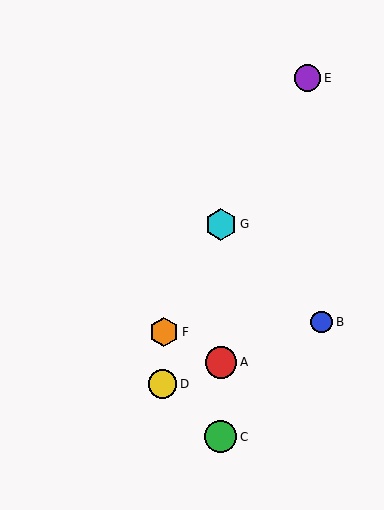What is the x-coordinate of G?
Object G is at x≈221.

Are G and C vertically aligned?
Yes, both are at x≈221.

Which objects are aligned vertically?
Objects A, C, G are aligned vertically.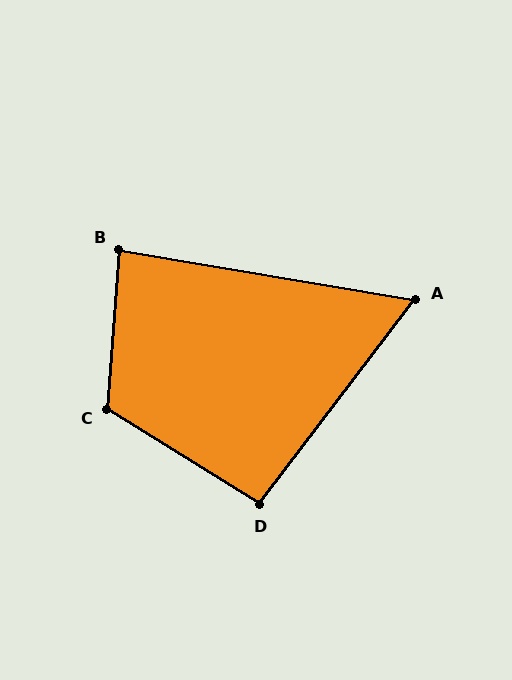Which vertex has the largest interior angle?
C, at approximately 118 degrees.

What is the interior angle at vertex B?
Approximately 85 degrees (acute).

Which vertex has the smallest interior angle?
A, at approximately 62 degrees.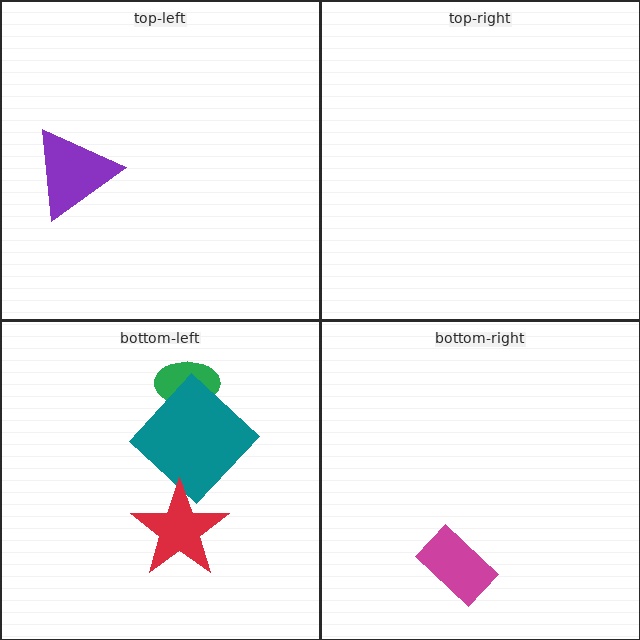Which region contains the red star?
The bottom-left region.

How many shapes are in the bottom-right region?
1.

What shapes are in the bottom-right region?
The magenta rectangle.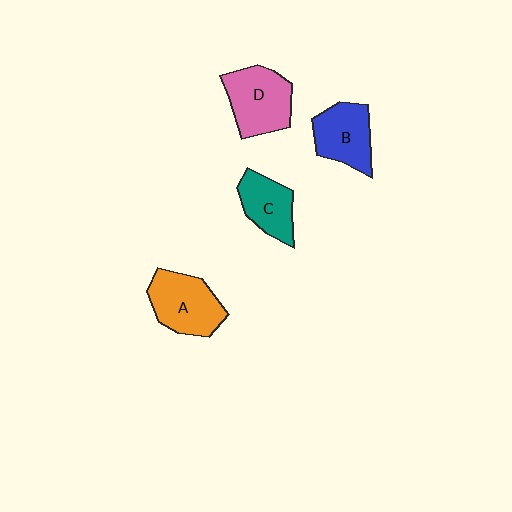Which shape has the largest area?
Shape D (pink).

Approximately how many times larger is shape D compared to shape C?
Approximately 1.4 times.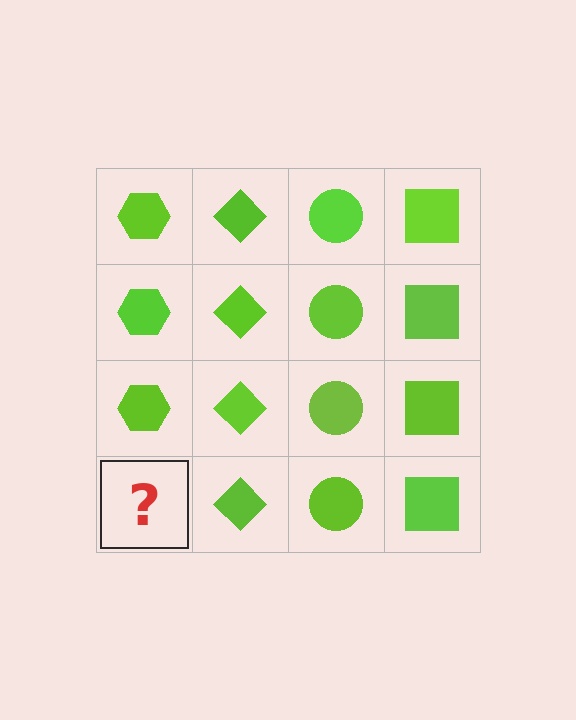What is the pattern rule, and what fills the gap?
The rule is that each column has a consistent shape. The gap should be filled with a lime hexagon.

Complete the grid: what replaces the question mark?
The question mark should be replaced with a lime hexagon.